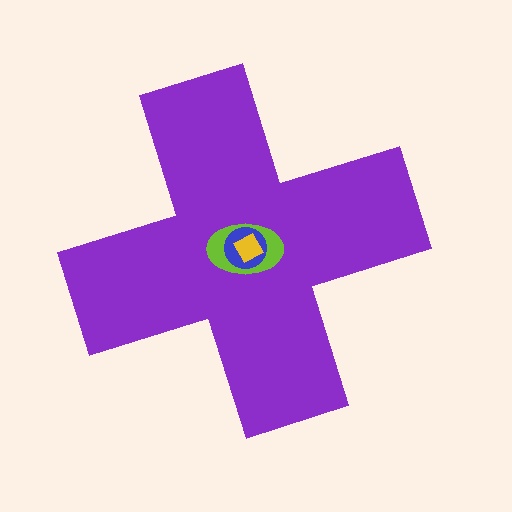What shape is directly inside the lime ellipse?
The blue circle.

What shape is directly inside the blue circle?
The yellow diamond.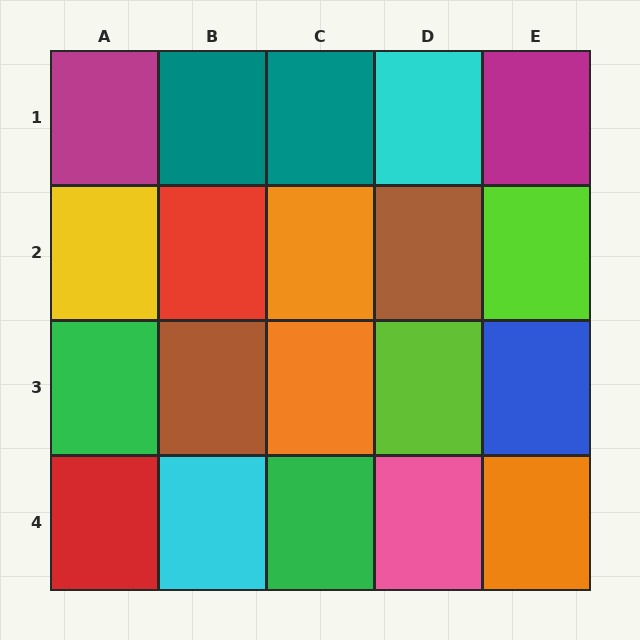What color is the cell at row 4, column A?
Red.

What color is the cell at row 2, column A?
Yellow.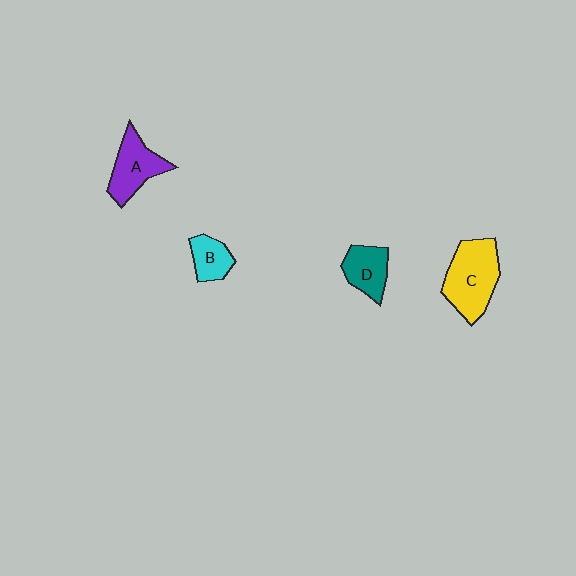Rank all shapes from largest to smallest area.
From largest to smallest: C (yellow), A (purple), D (teal), B (cyan).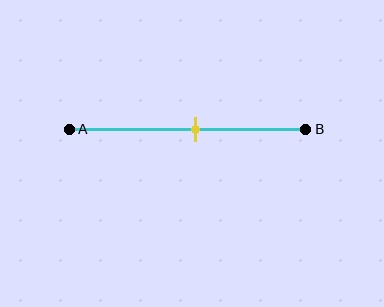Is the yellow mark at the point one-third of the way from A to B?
No, the mark is at about 55% from A, not at the 33% one-third point.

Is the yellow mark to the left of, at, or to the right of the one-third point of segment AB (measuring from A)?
The yellow mark is to the right of the one-third point of segment AB.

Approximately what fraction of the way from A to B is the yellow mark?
The yellow mark is approximately 55% of the way from A to B.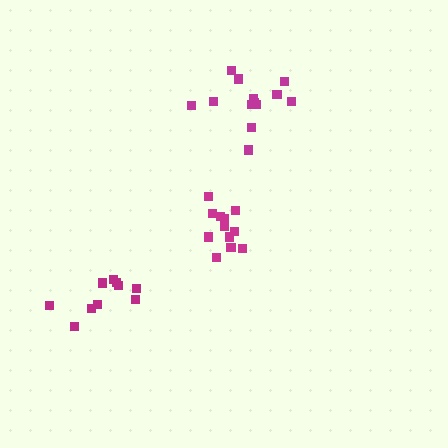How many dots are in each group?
Group 1: 12 dots, Group 2: 13 dots, Group 3: 10 dots (35 total).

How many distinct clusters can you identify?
There are 3 distinct clusters.